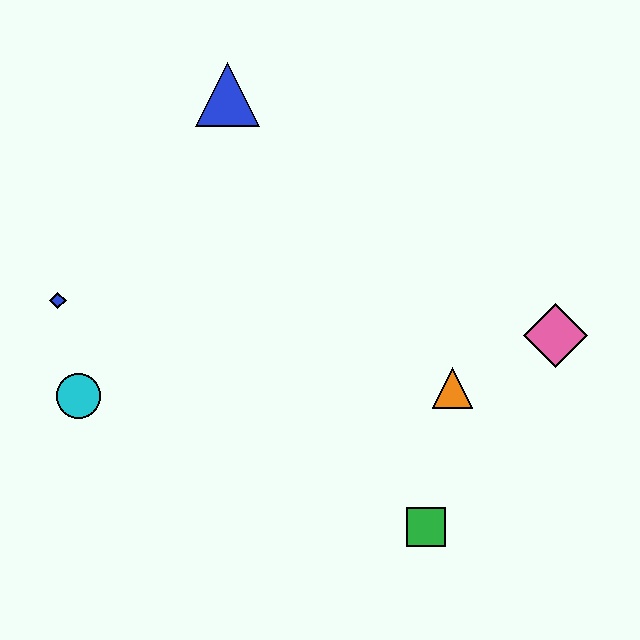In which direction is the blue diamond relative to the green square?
The blue diamond is to the left of the green square.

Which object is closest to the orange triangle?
The pink diamond is closest to the orange triangle.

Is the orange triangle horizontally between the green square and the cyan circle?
No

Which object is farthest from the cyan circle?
The pink diamond is farthest from the cyan circle.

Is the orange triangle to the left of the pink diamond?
Yes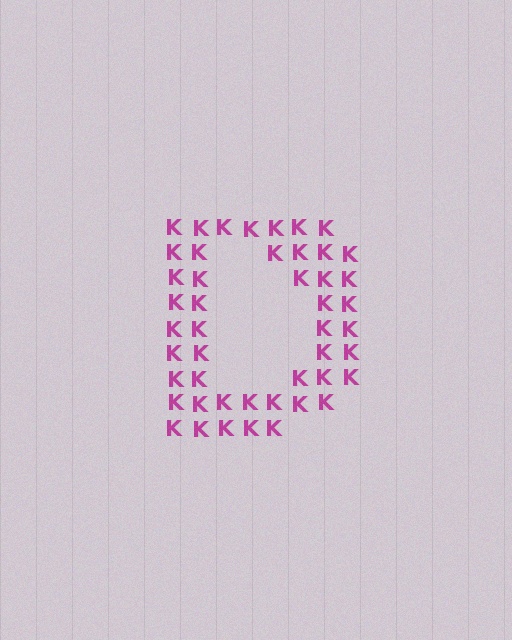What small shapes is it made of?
It is made of small letter K's.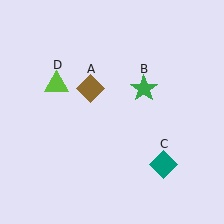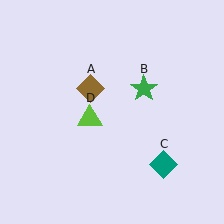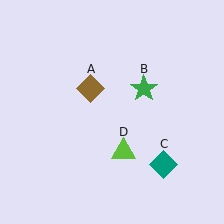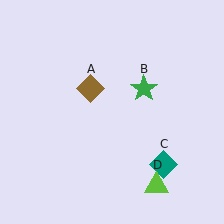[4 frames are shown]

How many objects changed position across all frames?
1 object changed position: lime triangle (object D).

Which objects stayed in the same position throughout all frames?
Brown diamond (object A) and green star (object B) and teal diamond (object C) remained stationary.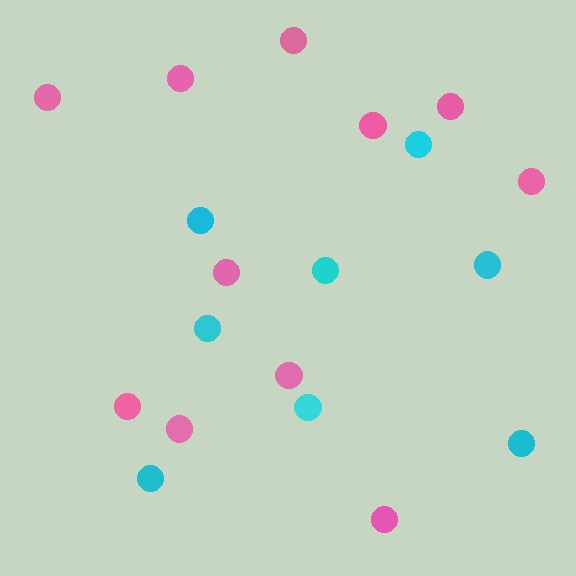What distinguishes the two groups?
There are 2 groups: one group of pink circles (11) and one group of cyan circles (8).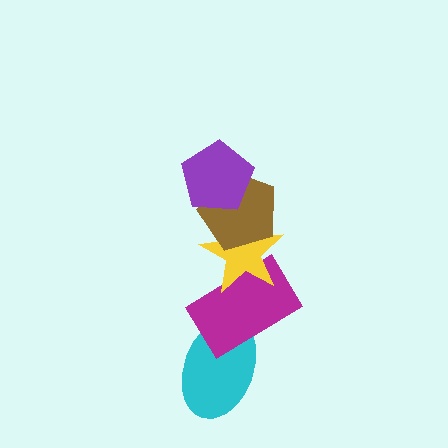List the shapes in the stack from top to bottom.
From top to bottom: the purple pentagon, the brown pentagon, the yellow star, the magenta rectangle, the cyan ellipse.